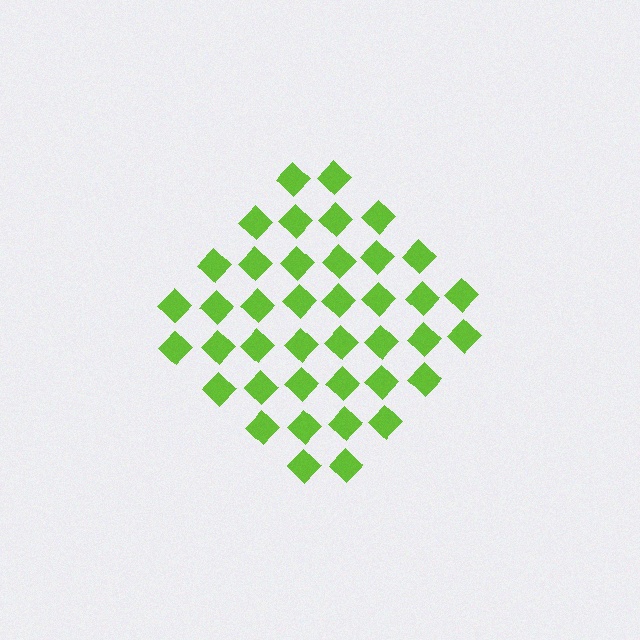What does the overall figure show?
The overall figure shows a diamond.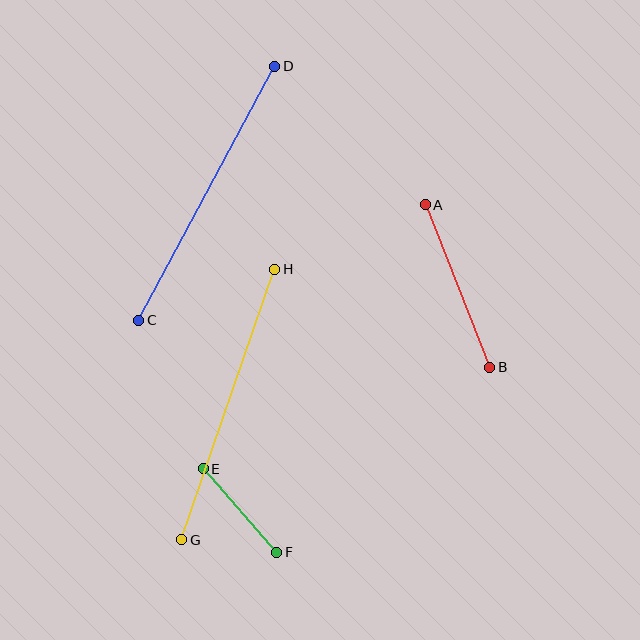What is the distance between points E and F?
The distance is approximately 112 pixels.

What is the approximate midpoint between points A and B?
The midpoint is at approximately (458, 286) pixels.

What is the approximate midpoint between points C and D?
The midpoint is at approximately (207, 193) pixels.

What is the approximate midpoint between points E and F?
The midpoint is at approximately (240, 511) pixels.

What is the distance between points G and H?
The distance is approximately 286 pixels.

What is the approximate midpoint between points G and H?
The midpoint is at approximately (228, 405) pixels.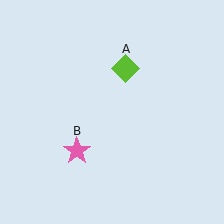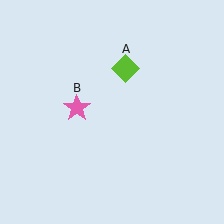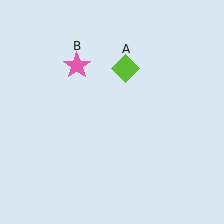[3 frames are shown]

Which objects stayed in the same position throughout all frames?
Lime diamond (object A) remained stationary.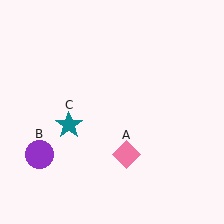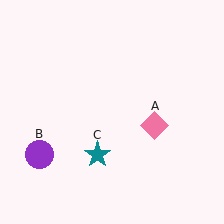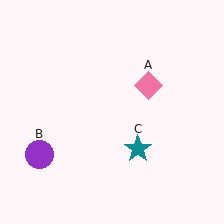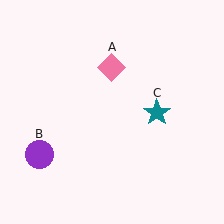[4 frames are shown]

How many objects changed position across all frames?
2 objects changed position: pink diamond (object A), teal star (object C).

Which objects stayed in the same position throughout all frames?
Purple circle (object B) remained stationary.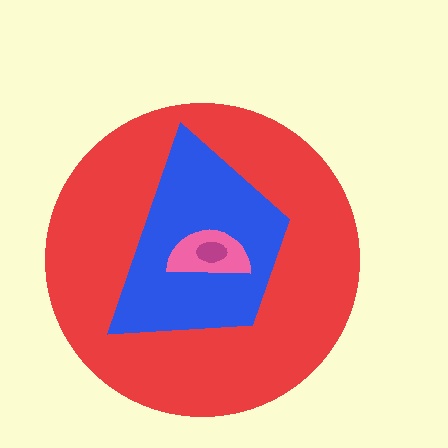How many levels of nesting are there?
4.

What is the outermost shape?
The red circle.